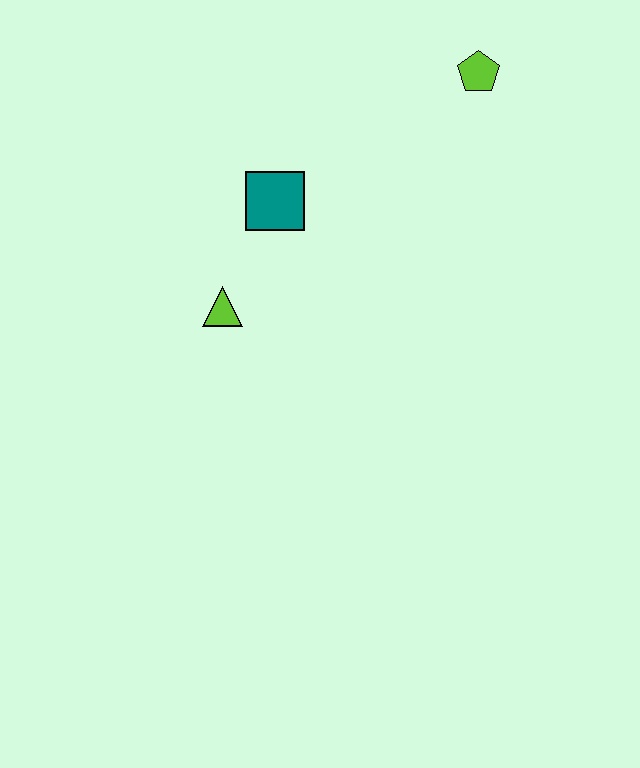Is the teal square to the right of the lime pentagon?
No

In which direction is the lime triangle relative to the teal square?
The lime triangle is below the teal square.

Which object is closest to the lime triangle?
The teal square is closest to the lime triangle.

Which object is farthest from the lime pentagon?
The lime triangle is farthest from the lime pentagon.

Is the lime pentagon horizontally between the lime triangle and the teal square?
No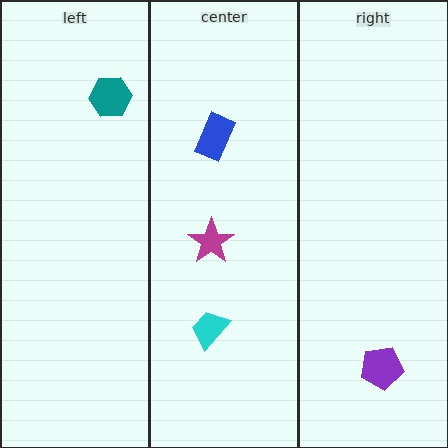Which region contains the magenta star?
The center region.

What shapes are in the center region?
The cyan trapezoid, the blue rectangle, the magenta star.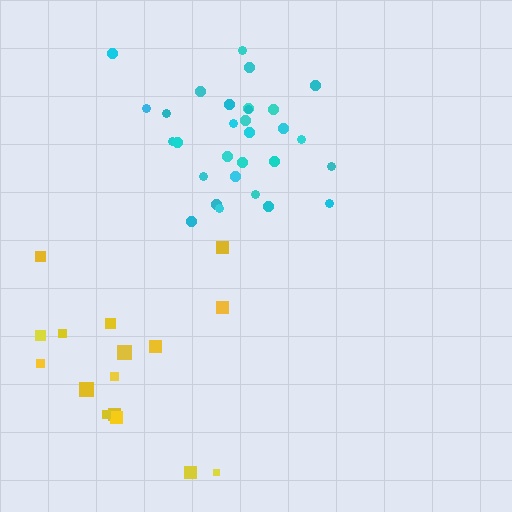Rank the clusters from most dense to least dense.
cyan, yellow.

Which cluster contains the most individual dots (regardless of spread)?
Cyan (30).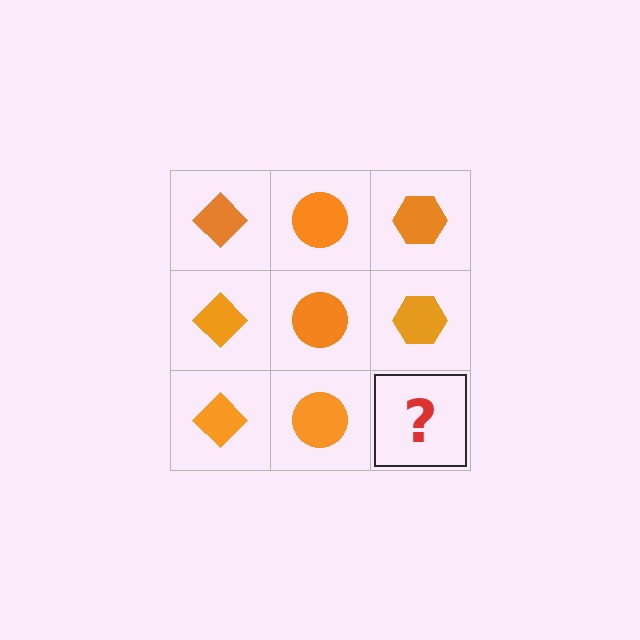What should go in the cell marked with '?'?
The missing cell should contain an orange hexagon.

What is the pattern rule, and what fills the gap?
The rule is that each column has a consistent shape. The gap should be filled with an orange hexagon.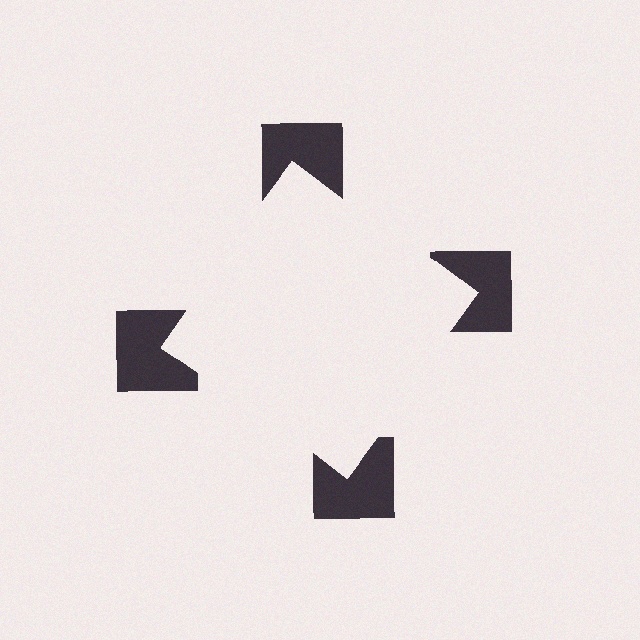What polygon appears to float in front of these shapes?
An illusory square — its edges are inferred from the aligned wedge cuts in the notched squares, not physically drawn.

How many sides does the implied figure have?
4 sides.